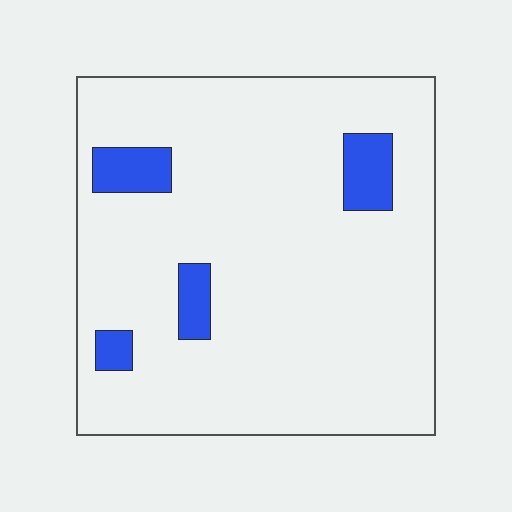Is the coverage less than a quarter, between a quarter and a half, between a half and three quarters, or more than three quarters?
Less than a quarter.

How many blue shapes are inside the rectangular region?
4.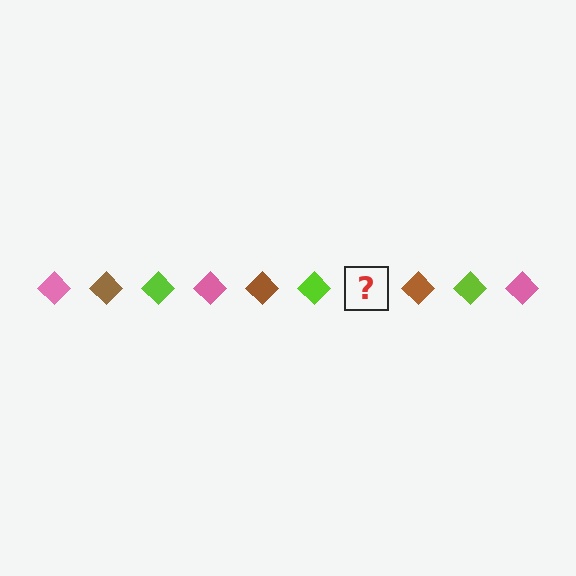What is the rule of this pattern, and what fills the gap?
The rule is that the pattern cycles through pink, brown, lime diamonds. The gap should be filled with a pink diamond.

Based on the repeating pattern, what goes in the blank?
The blank should be a pink diamond.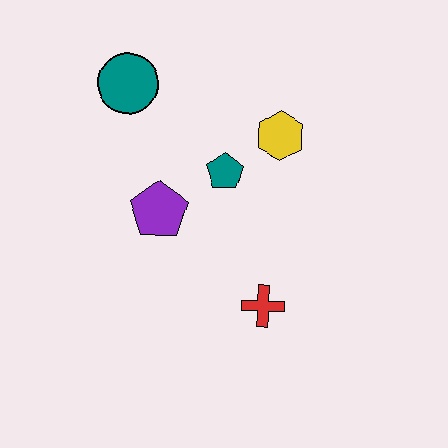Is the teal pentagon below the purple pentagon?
No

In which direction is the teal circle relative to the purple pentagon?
The teal circle is above the purple pentagon.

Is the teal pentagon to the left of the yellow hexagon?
Yes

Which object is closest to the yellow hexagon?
The teal pentagon is closest to the yellow hexagon.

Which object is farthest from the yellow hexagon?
The red cross is farthest from the yellow hexagon.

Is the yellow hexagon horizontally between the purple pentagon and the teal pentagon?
No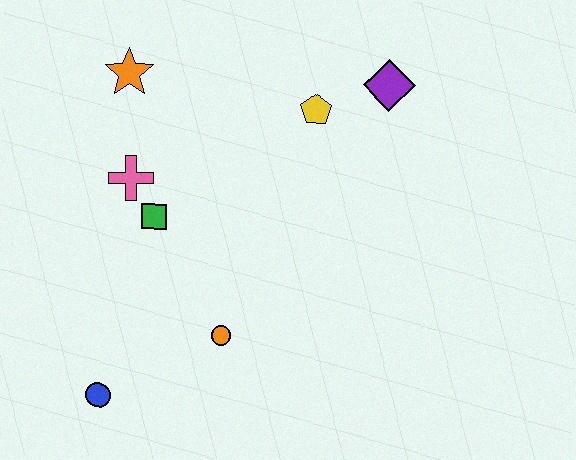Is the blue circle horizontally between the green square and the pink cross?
No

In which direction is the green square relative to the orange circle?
The green square is above the orange circle.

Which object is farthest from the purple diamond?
The blue circle is farthest from the purple diamond.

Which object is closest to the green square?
The pink cross is closest to the green square.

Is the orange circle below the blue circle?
No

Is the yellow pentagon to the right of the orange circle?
Yes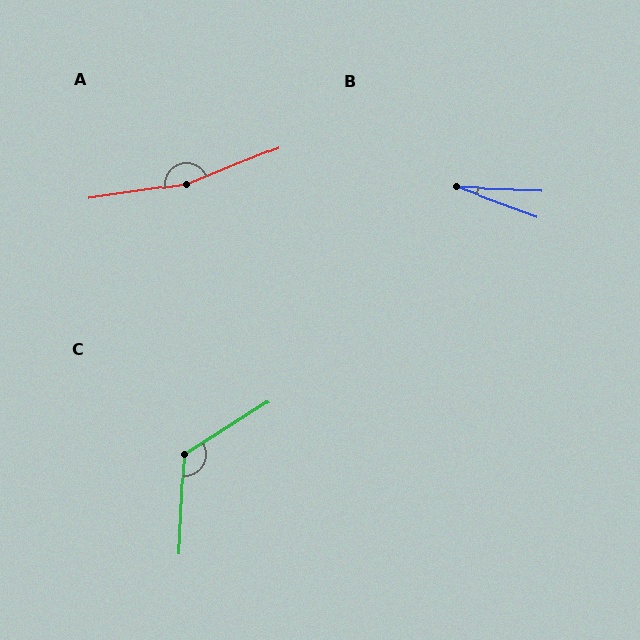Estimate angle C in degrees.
Approximately 125 degrees.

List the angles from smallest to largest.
B (18°), C (125°), A (166°).